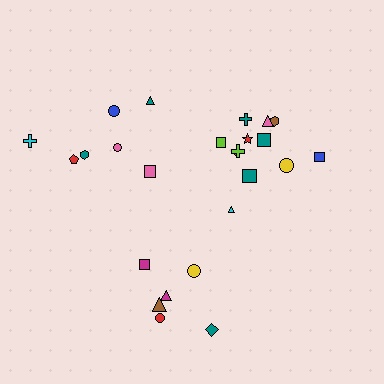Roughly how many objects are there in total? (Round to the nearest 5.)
Roughly 25 objects in total.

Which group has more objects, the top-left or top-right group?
The top-right group.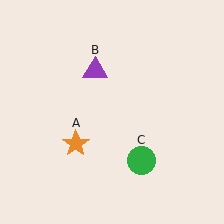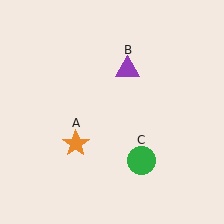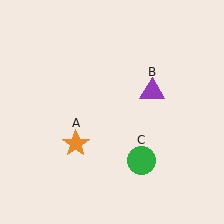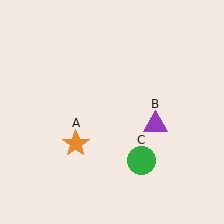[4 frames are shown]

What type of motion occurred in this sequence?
The purple triangle (object B) rotated clockwise around the center of the scene.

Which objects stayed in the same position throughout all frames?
Orange star (object A) and green circle (object C) remained stationary.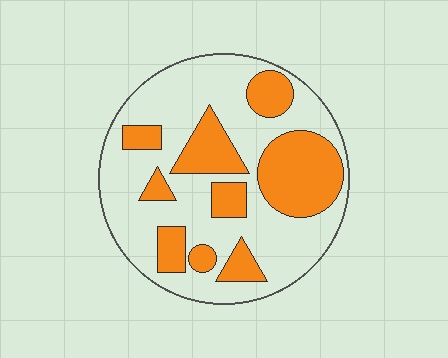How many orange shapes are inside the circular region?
9.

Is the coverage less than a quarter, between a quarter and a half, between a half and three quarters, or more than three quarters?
Between a quarter and a half.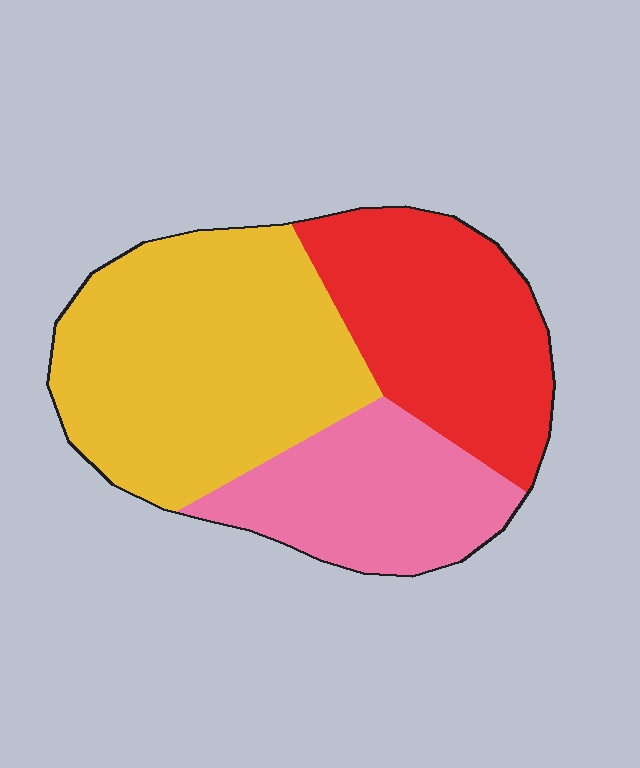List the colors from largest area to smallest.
From largest to smallest: yellow, red, pink.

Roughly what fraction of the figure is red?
Red takes up about one third (1/3) of the figure.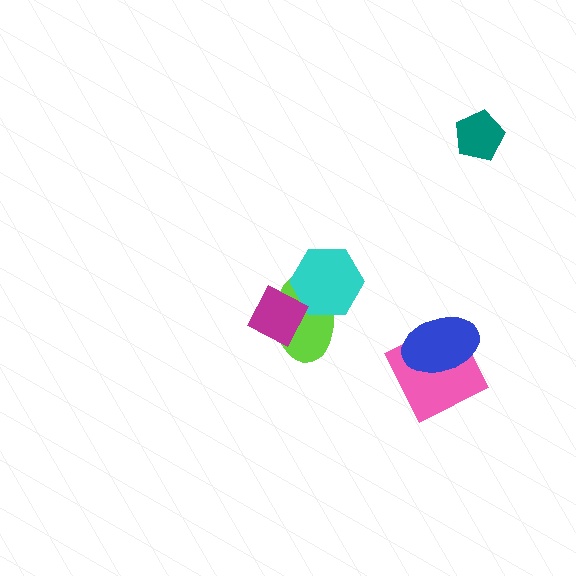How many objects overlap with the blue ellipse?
1 object overlaps with the blue ellipse.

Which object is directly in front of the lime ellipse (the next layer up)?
The cyan hexagon is directly in front of the lime ellipse.